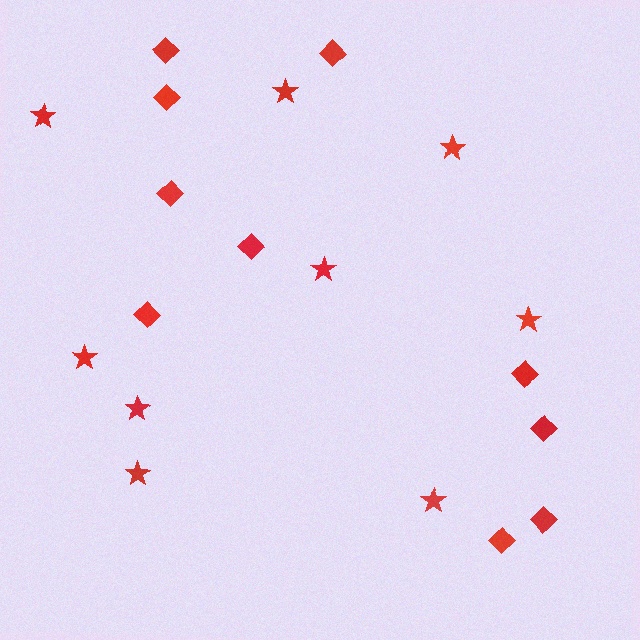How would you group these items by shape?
There are 2 groups: one group of diamonds (10) and one group of stars (9).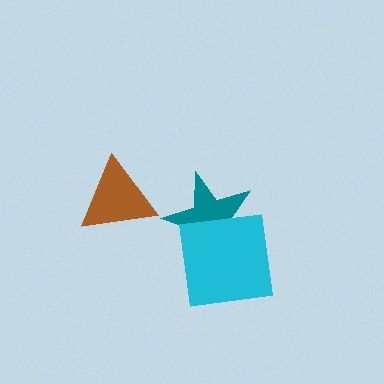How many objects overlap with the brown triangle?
0 objects overlap with the brown triangle.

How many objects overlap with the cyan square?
1 object overlaps with the cyan square.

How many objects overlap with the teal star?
1 object overlaps with the teal star.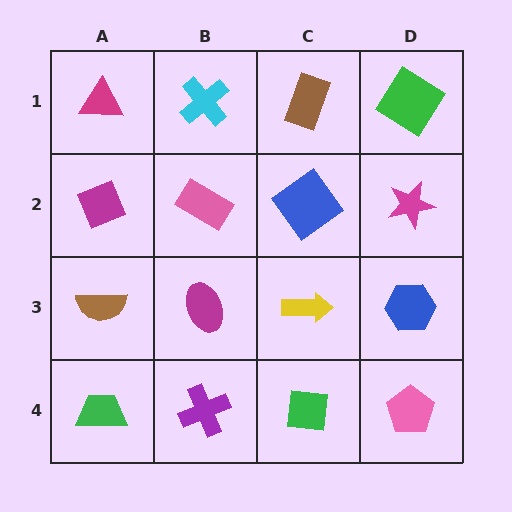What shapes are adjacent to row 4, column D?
A blue hexagon (row 3, column D), a green square (row 4, column C).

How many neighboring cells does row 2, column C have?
4.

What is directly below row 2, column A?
A brown semicircle.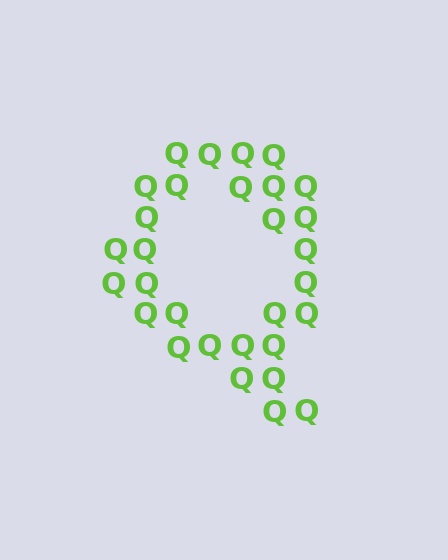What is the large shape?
The large shape is the letter Q.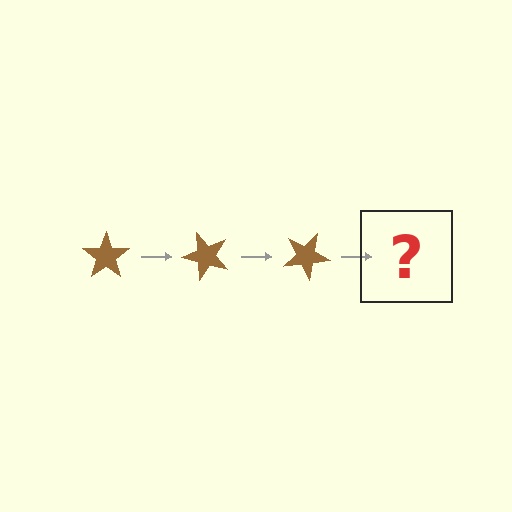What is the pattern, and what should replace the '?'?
The pattern is that the star rotates 50 degrees each step. The '?' should be a brown star rotated 150 degrees.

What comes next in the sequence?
The next element should be a brown star rotated 150 degrees.